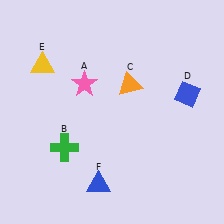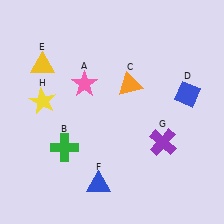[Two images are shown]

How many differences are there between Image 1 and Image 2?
There are 2 differences between the two images.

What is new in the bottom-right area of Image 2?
A purple cross (G) was added in the bottom-right area of Image 2.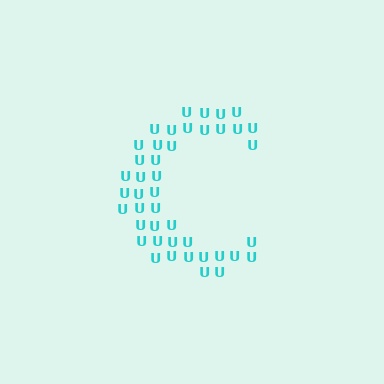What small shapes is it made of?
It is made of small letter U's.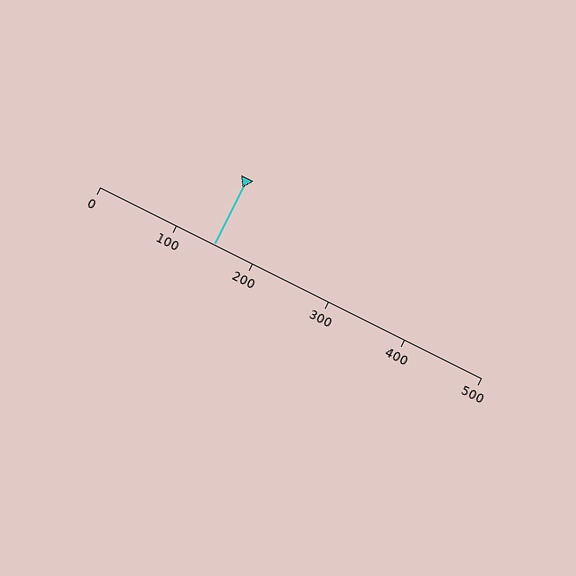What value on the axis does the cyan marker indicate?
The marker indicates approximately 150.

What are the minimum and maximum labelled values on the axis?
The axis runs from 0 to 500.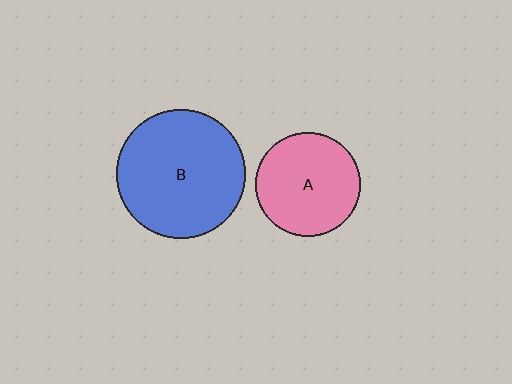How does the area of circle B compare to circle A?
Approximately 1.5 times.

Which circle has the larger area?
Circle B (blue).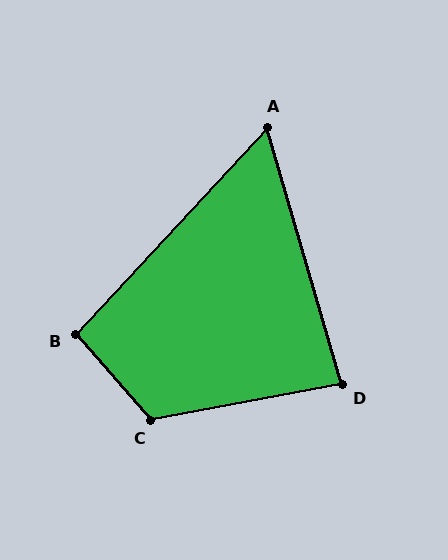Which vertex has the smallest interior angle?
A, at approximately 59 degrees.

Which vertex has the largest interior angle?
C, at approximately 121 degrees.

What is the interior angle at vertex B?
Approximately 96 degrees (obtuse).